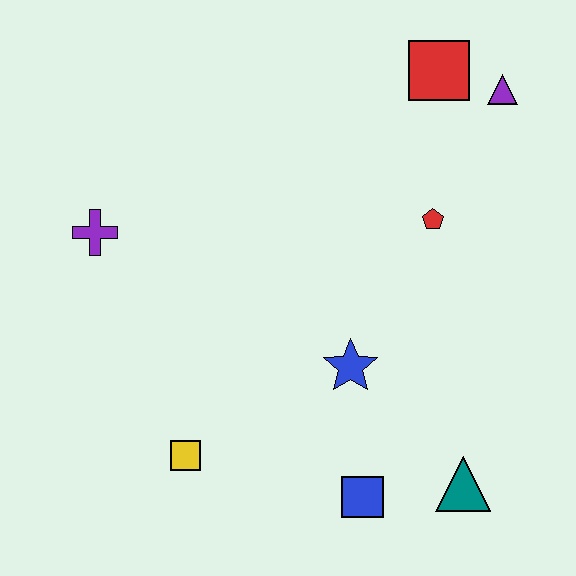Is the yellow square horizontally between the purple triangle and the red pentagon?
No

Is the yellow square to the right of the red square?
No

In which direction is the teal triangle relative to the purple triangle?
The teal triangle is below the purple triangle.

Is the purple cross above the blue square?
Yes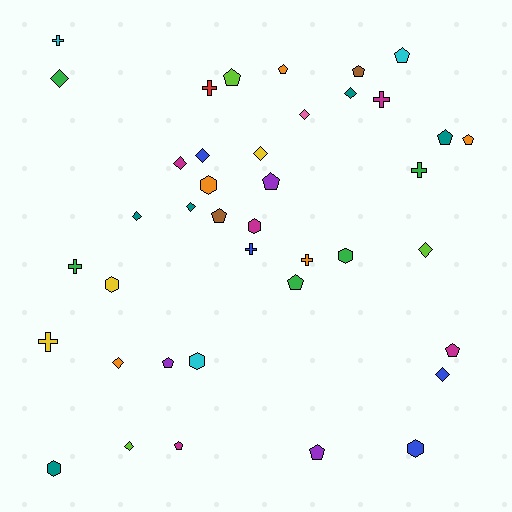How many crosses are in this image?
There are 8 crosses.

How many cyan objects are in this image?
There are 3 cyan objects.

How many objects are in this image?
There are 40 objects.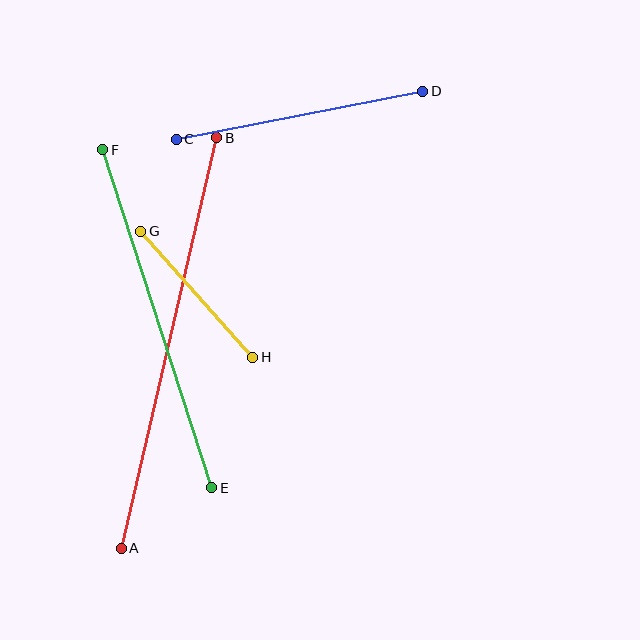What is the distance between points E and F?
The distance is approximately 355 pixels.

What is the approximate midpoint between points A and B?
The midpoint is at approximately (169, 343) pixels.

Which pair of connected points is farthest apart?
Points A and B are farthest apart.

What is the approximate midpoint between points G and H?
The midpoint is at approximately (197, 294) pixels.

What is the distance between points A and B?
The distance is approximately 421 pixels.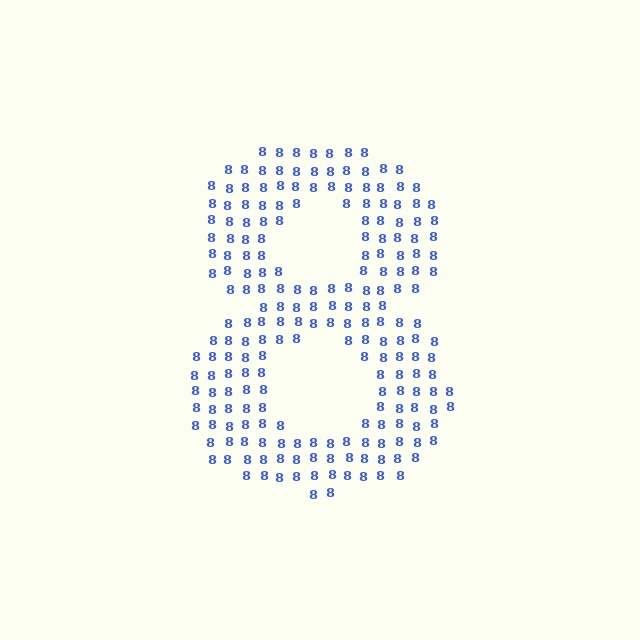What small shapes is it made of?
It is made of small digit 8's.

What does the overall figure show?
The overall figure shows the digit 8.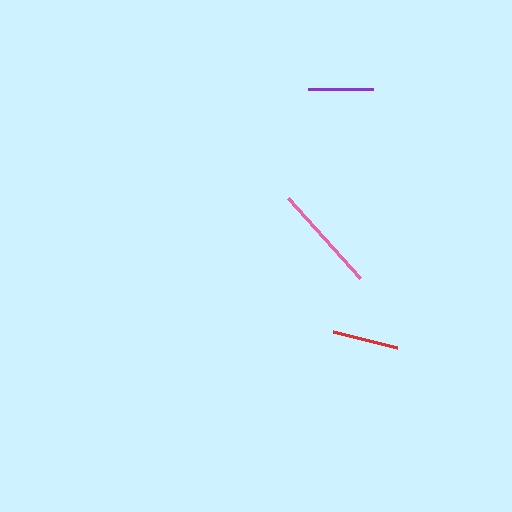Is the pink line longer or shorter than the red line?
The pink line is longer than the red line.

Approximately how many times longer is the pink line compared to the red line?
The pink line is approximately 1.6 times the length of the red line.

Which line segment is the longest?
The pink line is the longest at approximately 107 pixels.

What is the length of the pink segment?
The pink segment is approximately 107 pixels long.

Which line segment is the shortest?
The purple line is the shortest at approximately 65 pixels.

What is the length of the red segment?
The red segment is approximately 65 pixels long.